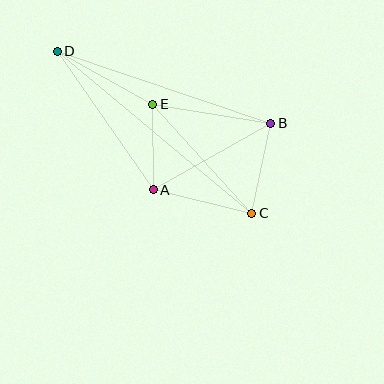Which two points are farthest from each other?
Points C and D are farthest from each other.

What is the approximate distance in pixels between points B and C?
The distance between B and C is approximately 92 pixels.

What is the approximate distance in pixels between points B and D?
The distance between B and D is approximately 225 pixels.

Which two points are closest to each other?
Points A and E are closest to each other.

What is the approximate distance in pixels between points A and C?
The distance between A and C is approximately 101 pixels.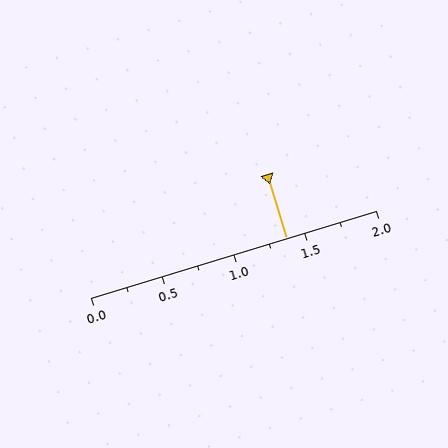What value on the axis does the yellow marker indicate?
The marker indicates approximately 1.38.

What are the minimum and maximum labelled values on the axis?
The axis runs from 0.0 to 2.0.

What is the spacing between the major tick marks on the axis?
The major ticks are spaced 0.5 apart.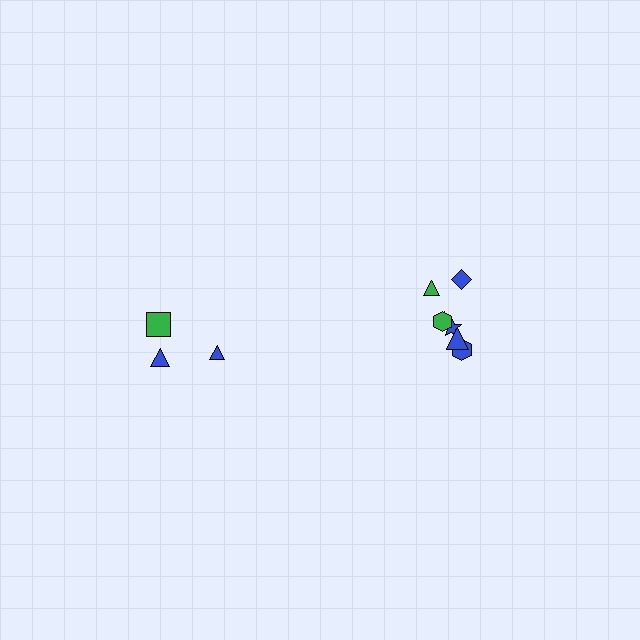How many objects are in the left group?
There are 3 objects.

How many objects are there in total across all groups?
There are 10 objects.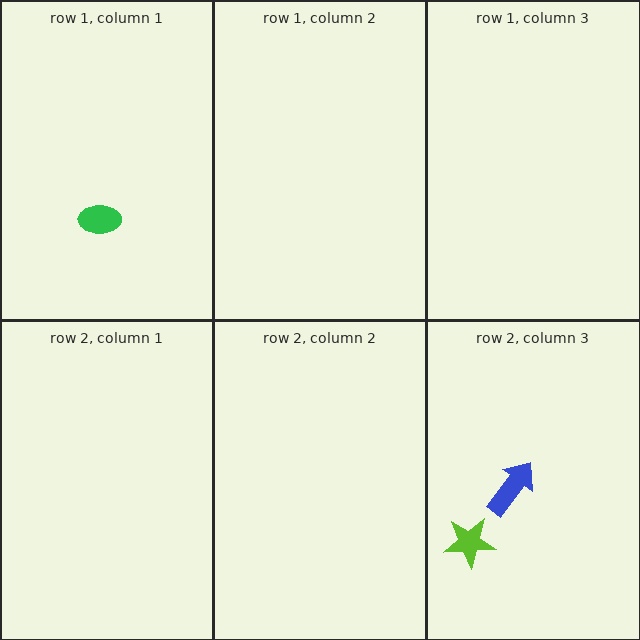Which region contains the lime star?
The row 2, column 3 region.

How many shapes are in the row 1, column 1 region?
1.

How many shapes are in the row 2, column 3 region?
2.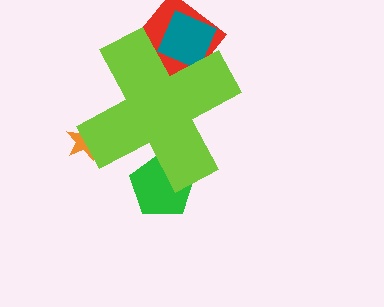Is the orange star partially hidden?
Yes, the orange star is partially hidden behind the lime cross.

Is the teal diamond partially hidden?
Yes, the teal diamond is partially hidden behind the lime cross.